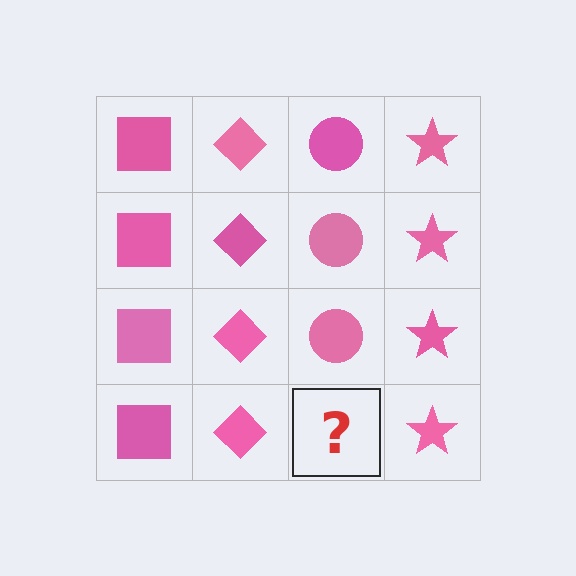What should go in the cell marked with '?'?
The missing cell should contain a pink circle.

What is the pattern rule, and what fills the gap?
The rule is that each column has a consistent shape. The gap should be filled with a pink circle.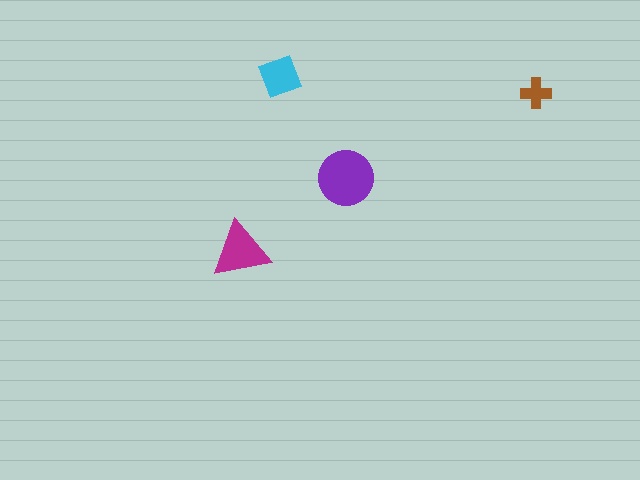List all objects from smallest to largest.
The brown cross, the cyan diamond, the magenta triangle, the purple circle.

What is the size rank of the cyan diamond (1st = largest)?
3rd.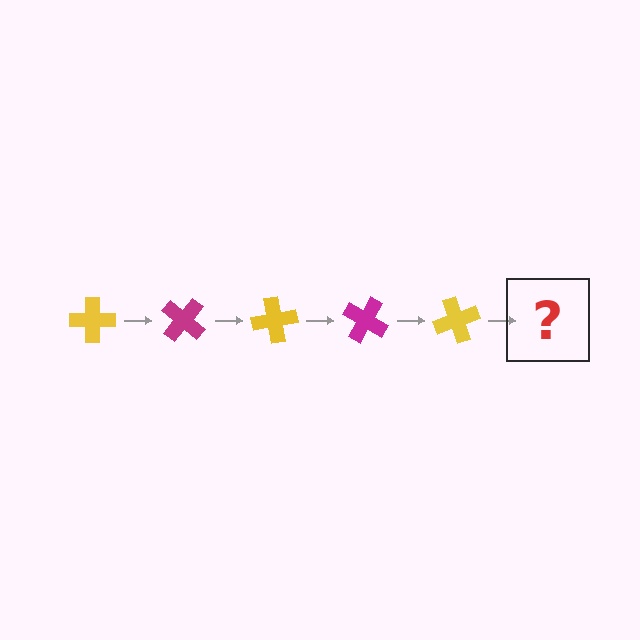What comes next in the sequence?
The next element should be a magenta cross, rotated 200 degrees from the start.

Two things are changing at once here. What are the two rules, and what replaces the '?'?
The two rules are that it rotates 40 degrees each step and the color cycles through yellow and magenta. The '?' should be a magenta cross, rotated 200 degrees from the start.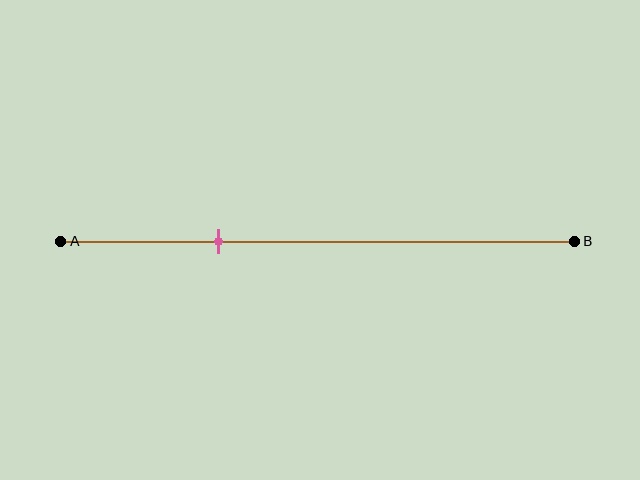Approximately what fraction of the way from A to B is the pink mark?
The pink mark is approximately 30% of the way from A to B.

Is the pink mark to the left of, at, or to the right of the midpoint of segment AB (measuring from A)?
The pink mark is to the left of the midpoint of segment AB.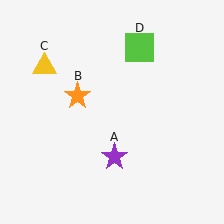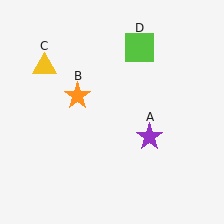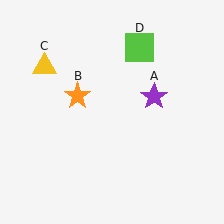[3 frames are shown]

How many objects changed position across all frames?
1 object changed position: purple star (object A).